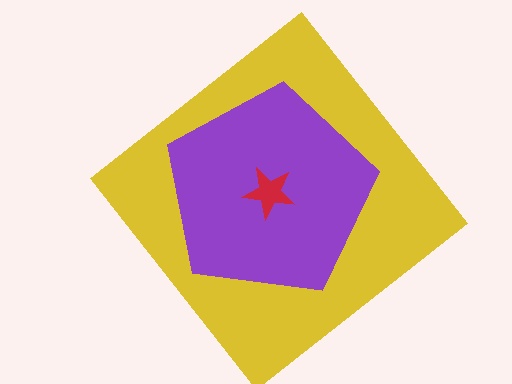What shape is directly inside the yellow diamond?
The purple pentagon.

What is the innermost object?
The red star.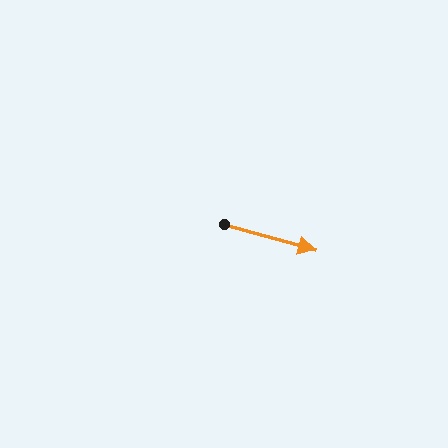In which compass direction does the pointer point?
East.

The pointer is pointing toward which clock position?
Roughly 4 o'clock.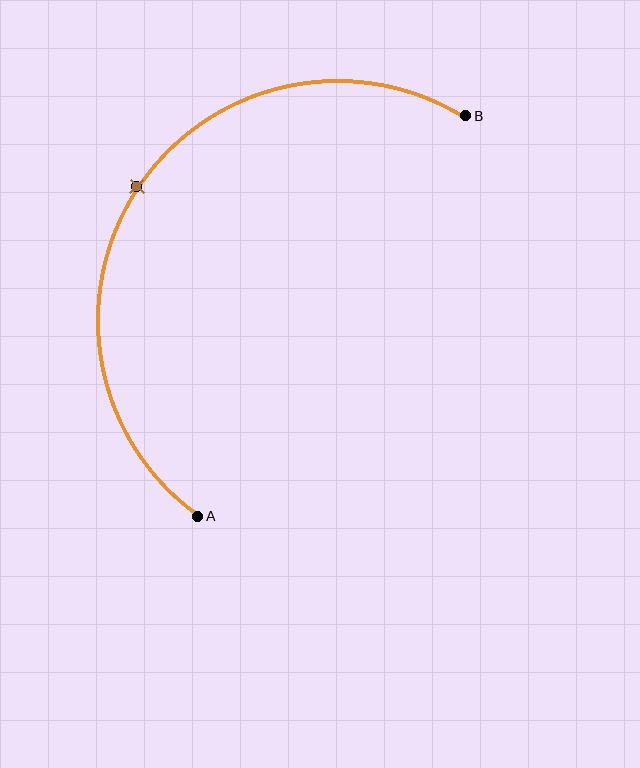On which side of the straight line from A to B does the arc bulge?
The arc bulges above and to the left of the straight line connecting A and B.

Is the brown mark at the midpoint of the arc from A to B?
Yes. The brown mark lies on the arc at equal arc-length from both A and B — it is the arc midpoint.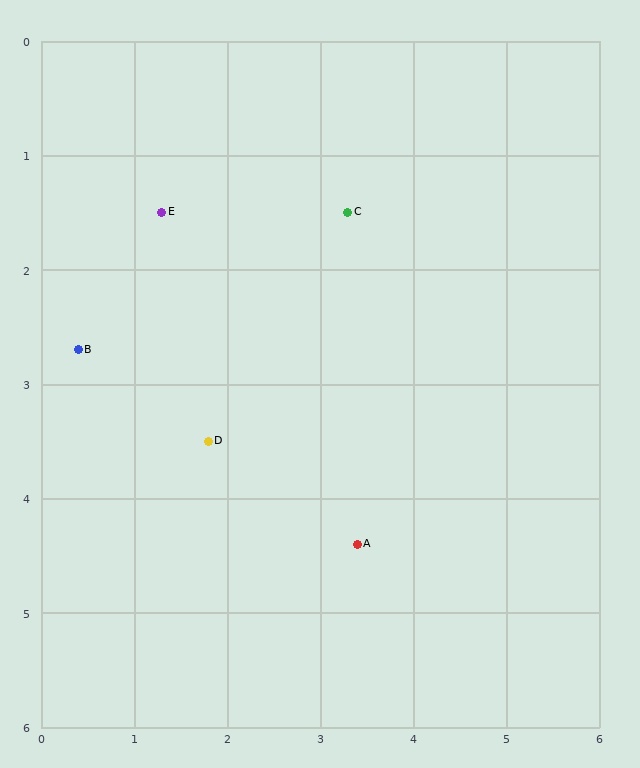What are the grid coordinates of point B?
Point B is at approximately (0.4, 2.7).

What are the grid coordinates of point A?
Point A is at approximately (3.4, 4.4).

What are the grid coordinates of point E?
Point E is at approximately (1.3, 1.5).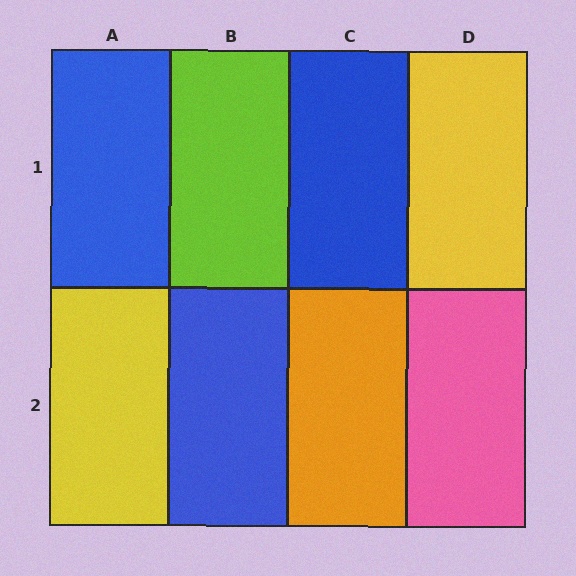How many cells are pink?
1 cell is pink.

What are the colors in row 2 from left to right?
Yellow, blue, orange, pink.